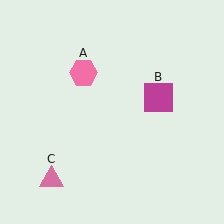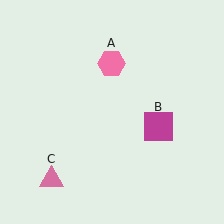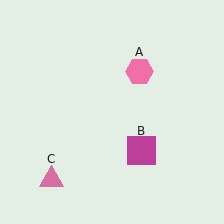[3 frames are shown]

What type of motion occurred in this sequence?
The pink hexagon (object A), magenta square (object B) rotated clockwise around the center of the scene.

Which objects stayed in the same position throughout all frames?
Pink triangle (object C) remained stationary.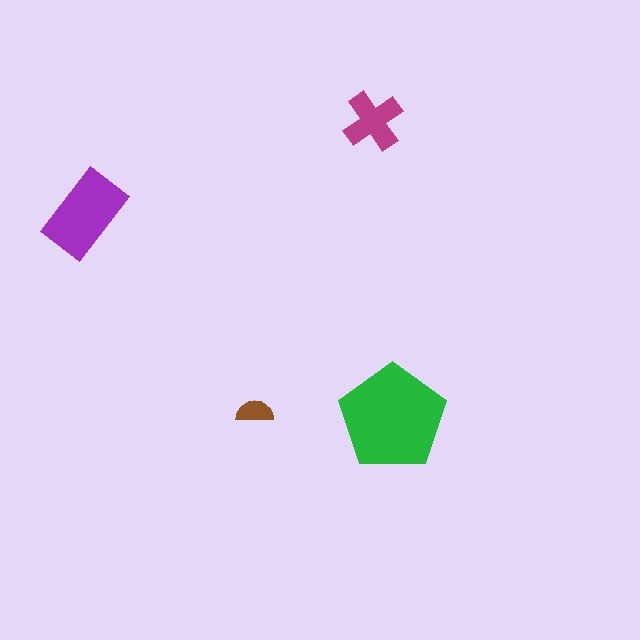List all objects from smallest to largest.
The brown semicircle, the magenta cross, the purple rectangle, the green pentagon.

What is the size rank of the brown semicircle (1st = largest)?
4th.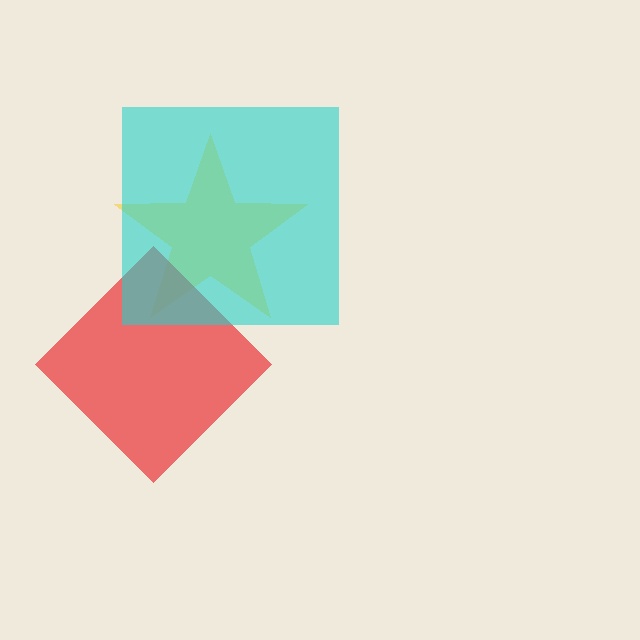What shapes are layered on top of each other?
The layered shapes are: a yellow star, a red diamond, a cyan square.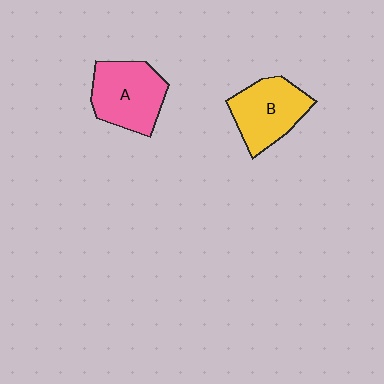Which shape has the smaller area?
Shape B (yellow).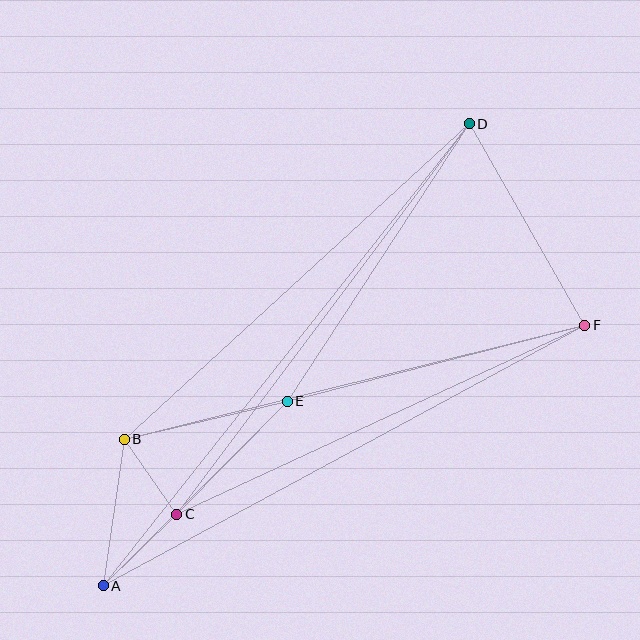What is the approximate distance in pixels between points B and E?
The distance between B and E is approximately 167 pixels.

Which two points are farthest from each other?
Points A and D are farthest from each other.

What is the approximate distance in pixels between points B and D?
The distance between B and D is approximately 468 pixels.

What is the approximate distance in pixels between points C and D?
The distance between C and D is approximately 488 pixels.